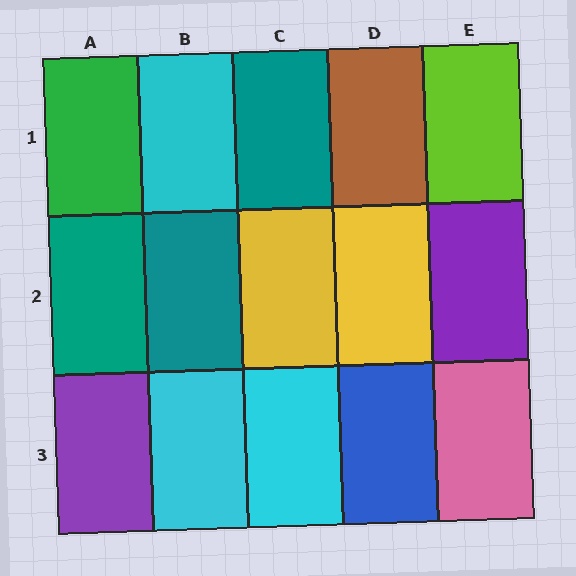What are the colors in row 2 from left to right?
Teal, teal, yellow, yellow, purple.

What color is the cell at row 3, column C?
Cyan.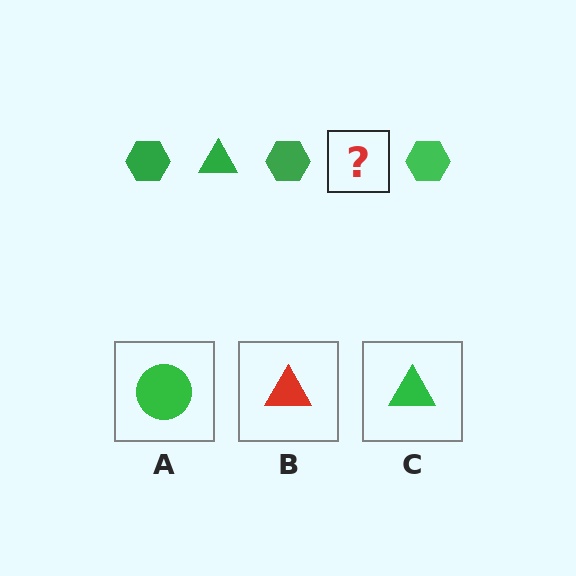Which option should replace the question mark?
Option C.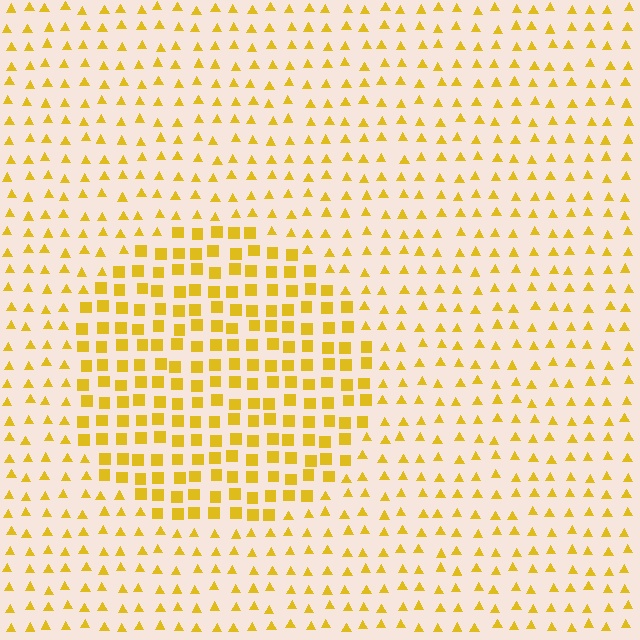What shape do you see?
I see a circle.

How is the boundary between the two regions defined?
The boundary is defined by a change in element shape: squares inside vs. triangles outside. All elements share the same color and spacing.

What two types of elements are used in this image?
The image uses squares inside the circle region and triangles outside it.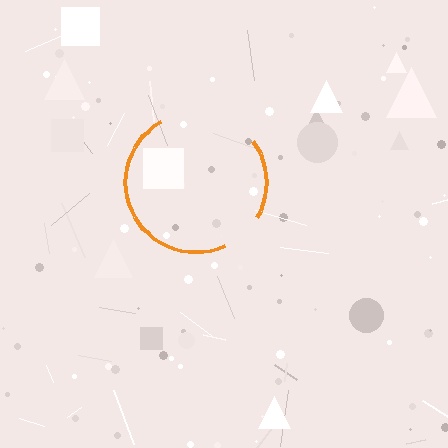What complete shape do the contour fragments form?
The contour fragments form a circle.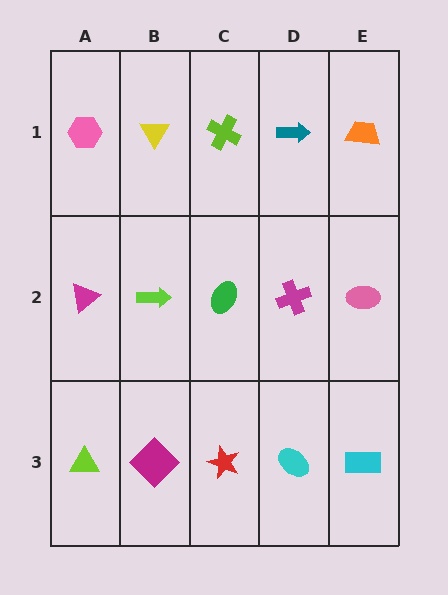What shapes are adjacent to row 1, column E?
A pink ellipse (row 2, column E), a teal arrow (row 1, column D).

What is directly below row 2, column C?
A red star.